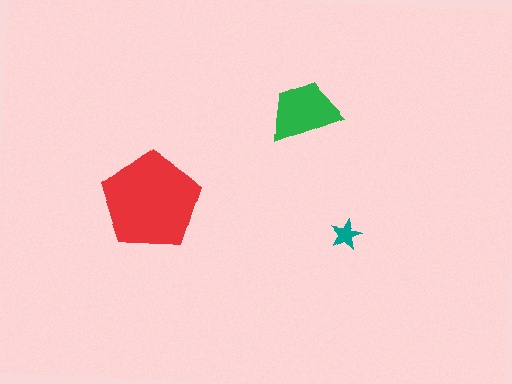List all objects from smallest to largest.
The teal star, the green trapezoid, the red pentagon.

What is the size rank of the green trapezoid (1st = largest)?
2nd.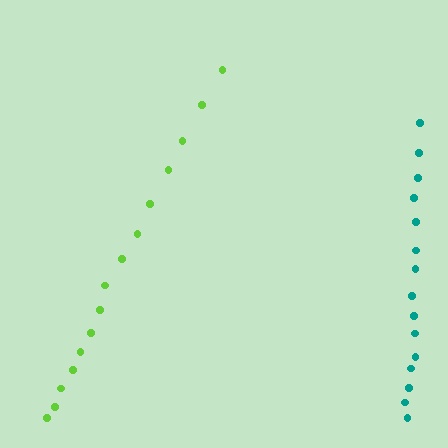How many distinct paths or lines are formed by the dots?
There are 2 distinct paths.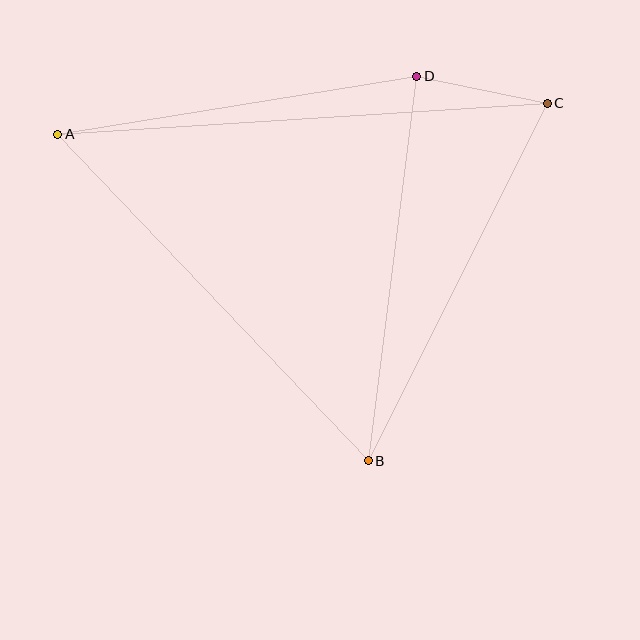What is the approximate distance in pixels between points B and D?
The distance between B and D is approximately 387 pixels.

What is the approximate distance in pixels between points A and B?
The distance between A and B is approximately 451 pixels.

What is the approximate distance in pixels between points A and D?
The distance between A and D is approximately 363 pixels.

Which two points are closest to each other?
Points C and D are closest to each other.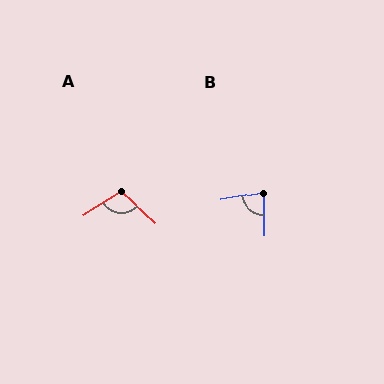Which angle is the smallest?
B, at approximately 81 degrees.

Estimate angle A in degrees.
Approximately 106 degrees.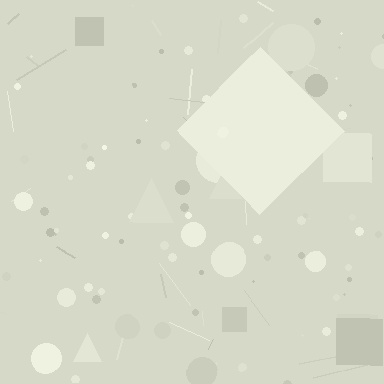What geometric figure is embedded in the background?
A diamond is embedded in the background.